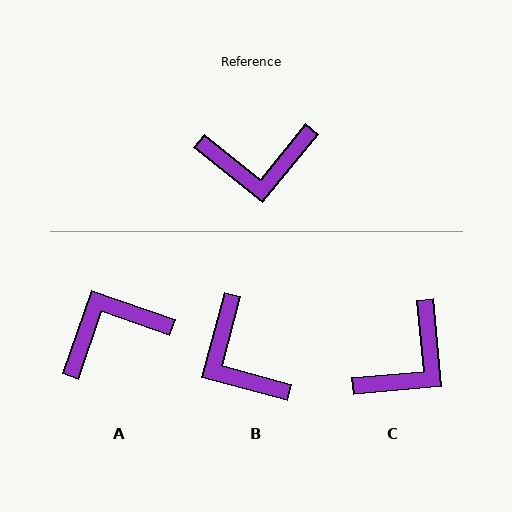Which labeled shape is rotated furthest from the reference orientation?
A, about 160 degrees away.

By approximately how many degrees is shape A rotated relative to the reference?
Approximately 160 degrees clockwise.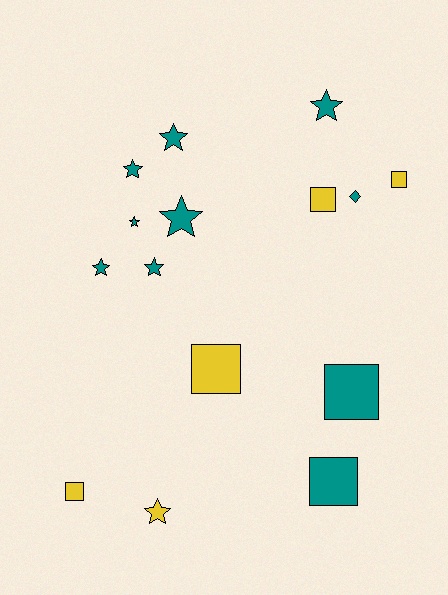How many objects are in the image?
There are 15 objects.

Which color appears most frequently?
Teal, with 10 objects.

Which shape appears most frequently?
Star, with 8 objects.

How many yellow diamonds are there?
There are no yellow diamonds.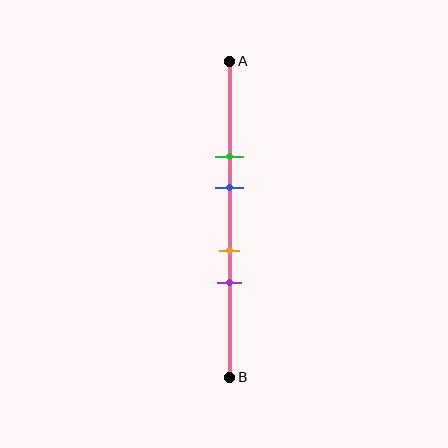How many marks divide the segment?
There are 4 marks dividing the segment.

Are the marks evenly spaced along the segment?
No, the marks are not evenly spaced.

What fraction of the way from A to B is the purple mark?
The purple mark is approximately 70% (0.7) of the way from A to B.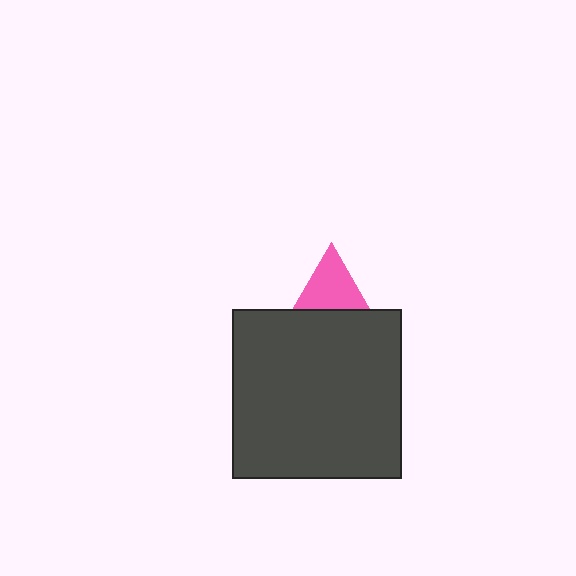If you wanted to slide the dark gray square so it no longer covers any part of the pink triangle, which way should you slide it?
Slide it down — that is the most direct way to separate the two shapes.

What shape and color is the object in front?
The object in front is a dark gray square.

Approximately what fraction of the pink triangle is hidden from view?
Roughly 59% of the pink triangle is hidden behind the dark gray square.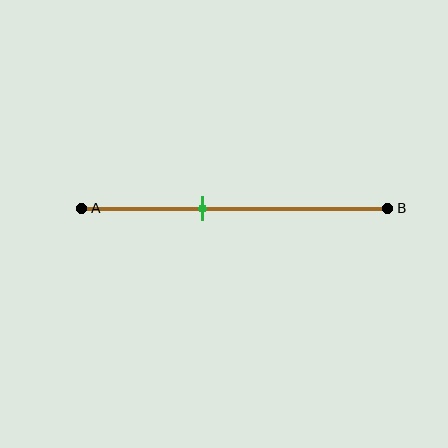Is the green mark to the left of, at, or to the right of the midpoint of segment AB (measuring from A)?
The green mark is to the left of the midpoint of segment AB.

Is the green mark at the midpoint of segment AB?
No, the mark is at about 40% from A, not at the 50% midpoint.